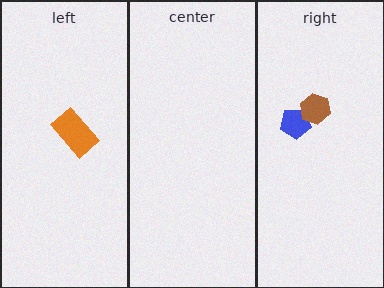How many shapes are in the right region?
2.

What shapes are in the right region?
The blue pentagon, the brown hexagon.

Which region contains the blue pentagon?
The right region.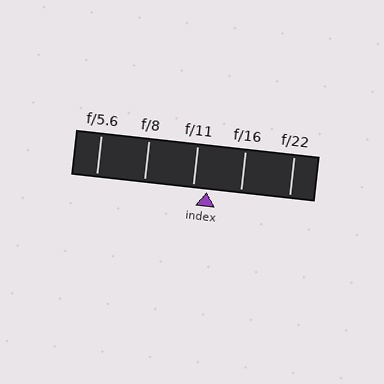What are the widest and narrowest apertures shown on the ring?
The widest aperture shown is f/5.6 and the narrowest is f/22.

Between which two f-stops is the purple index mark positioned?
The index mark is between f/11 and f/16.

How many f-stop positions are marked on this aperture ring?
There are 5 f-stop positions marked.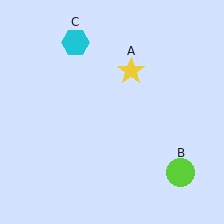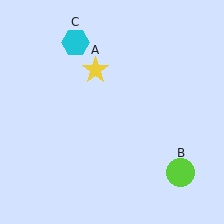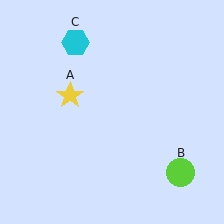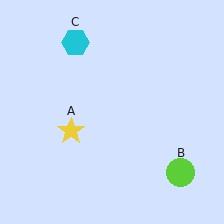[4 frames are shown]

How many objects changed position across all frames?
1 object changed position: yellow star (object A).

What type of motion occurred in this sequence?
The yellow star (object A) rotated counterclockwise around the center of the scene.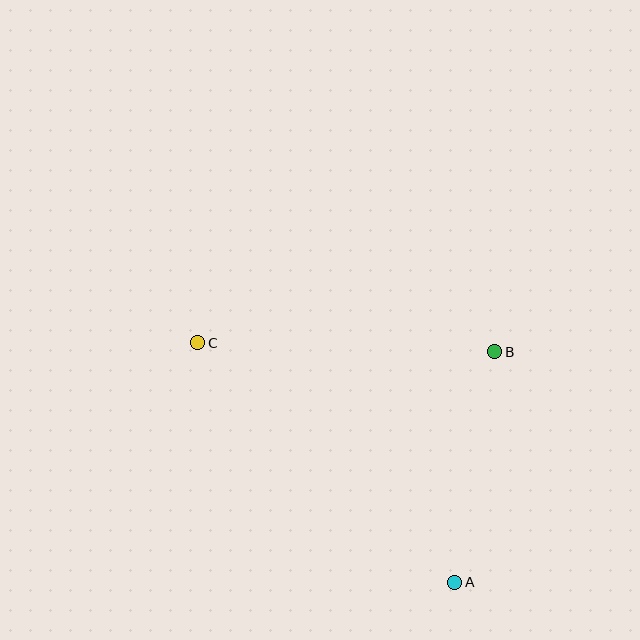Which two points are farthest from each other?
Points A and C are farthest from each other.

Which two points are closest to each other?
Points A and B are closest to each other.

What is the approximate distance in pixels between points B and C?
The distance between B and C is approximately 297 pixels.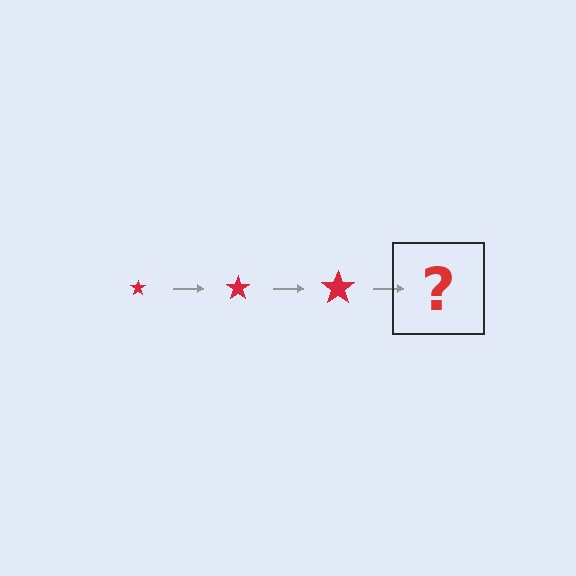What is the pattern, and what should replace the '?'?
The pattern is that the star gets progressively larger each step. The '?' should be a red star, larger than the previous one.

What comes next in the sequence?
The next element should be a red star, larger than the previous one.